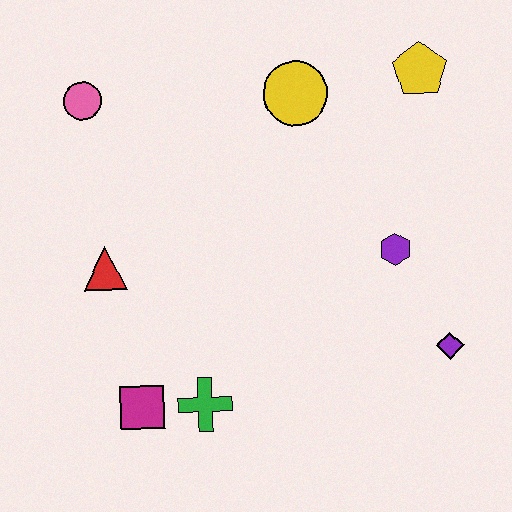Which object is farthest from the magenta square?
The yellow pentagon is farthest from the magenta square.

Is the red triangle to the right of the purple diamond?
No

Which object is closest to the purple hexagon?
The purple diamond is closest to the purple hexagon.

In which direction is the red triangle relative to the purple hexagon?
The red triangle is to the left of the purple hexagon.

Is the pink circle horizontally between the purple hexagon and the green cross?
No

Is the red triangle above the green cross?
Yes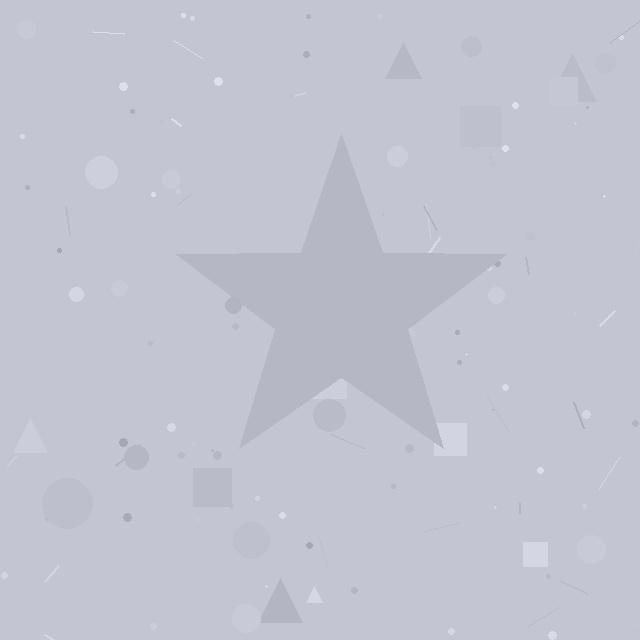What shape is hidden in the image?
A star is hidden in the image.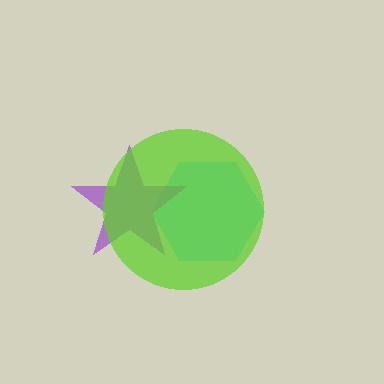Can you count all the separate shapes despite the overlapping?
Yes, there are 3 separate shapes.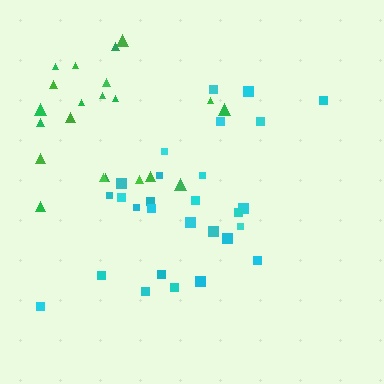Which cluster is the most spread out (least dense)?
Green.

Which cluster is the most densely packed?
Cyan.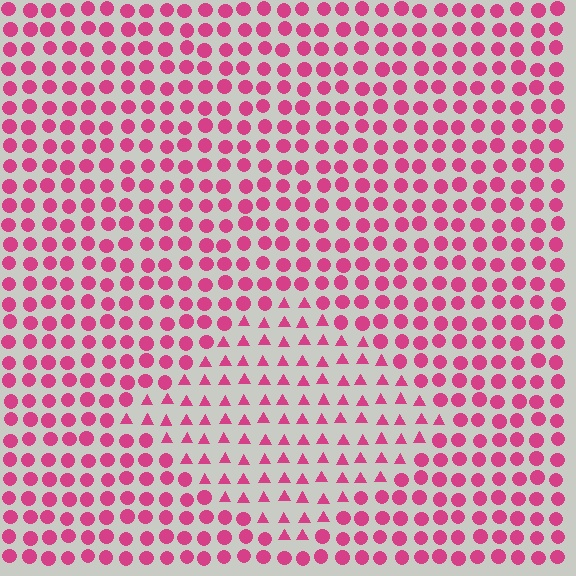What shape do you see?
I see a diamond.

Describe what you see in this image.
The image is filled with small magenta elements arranged in a uniform grid. A diamond-shaped region contains triangles, while the surrounding area contains circles. The boundary is defined purely by the change in element shape.